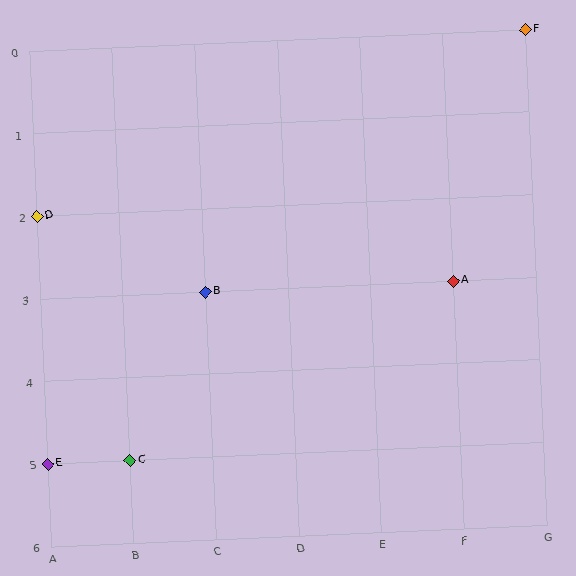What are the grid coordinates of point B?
Point B is at grid coordinates (C, 3).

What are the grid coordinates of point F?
Point F is at grid coordinates (G, 0).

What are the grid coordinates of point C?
Point C is at grid coordinates (B, 5).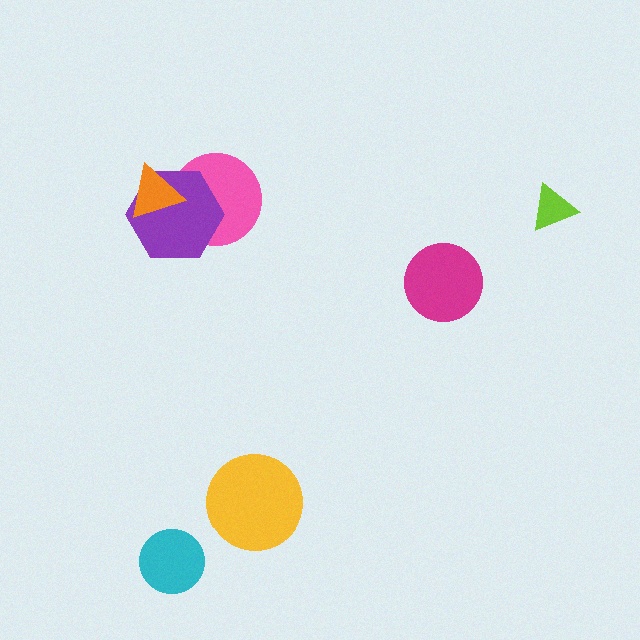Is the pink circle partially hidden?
Yes, it is partially covered by another shape.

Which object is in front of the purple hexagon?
The orange triangle is in front of the purple hexagon.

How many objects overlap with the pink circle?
2 objects overlap with the pink circle.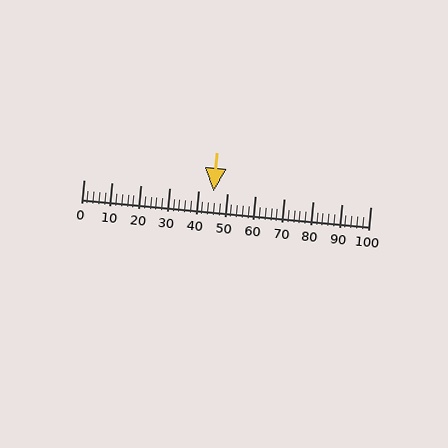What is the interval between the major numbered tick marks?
The major tick marks are spaced 10 units apart.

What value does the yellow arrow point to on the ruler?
The yellow arrow points to approximately 45.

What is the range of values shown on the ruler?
The ruler shows values from 0 to 100.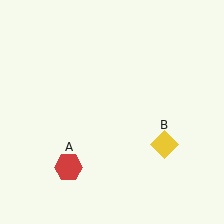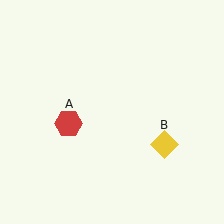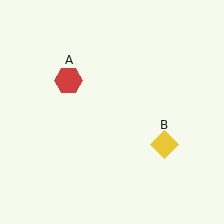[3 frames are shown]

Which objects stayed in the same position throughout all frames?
Yellow diamond (object B) remained stationary.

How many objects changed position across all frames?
1 object changed position: red hexagon (object A).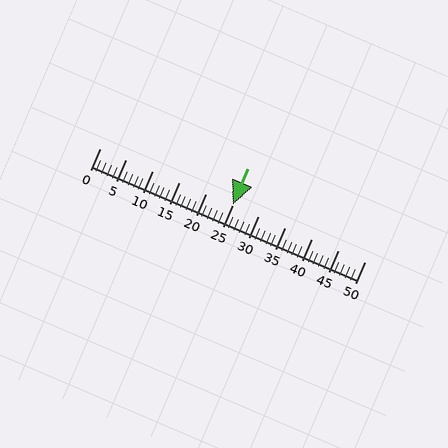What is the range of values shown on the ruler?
The ruler shows values from 0 to 50.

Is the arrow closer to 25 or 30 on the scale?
The arrow is closer to 25.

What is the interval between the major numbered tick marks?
The major tick marks are spaced 5 units apart.